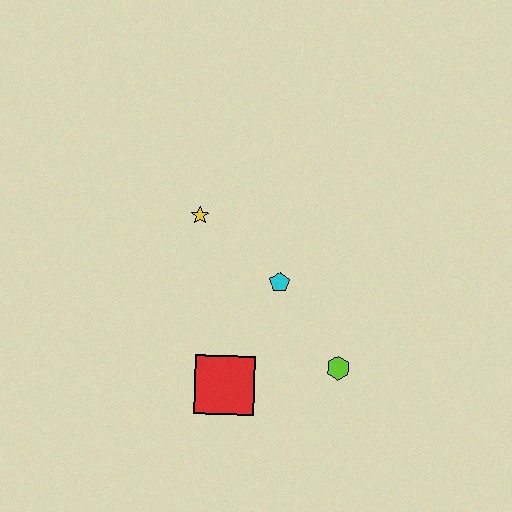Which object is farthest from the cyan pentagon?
The red square is farthest from the cyan pentagon.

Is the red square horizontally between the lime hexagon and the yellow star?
Yes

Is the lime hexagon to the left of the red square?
No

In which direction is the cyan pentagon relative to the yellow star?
The cyan pentagon is to the right of the yellow star.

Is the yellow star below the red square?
No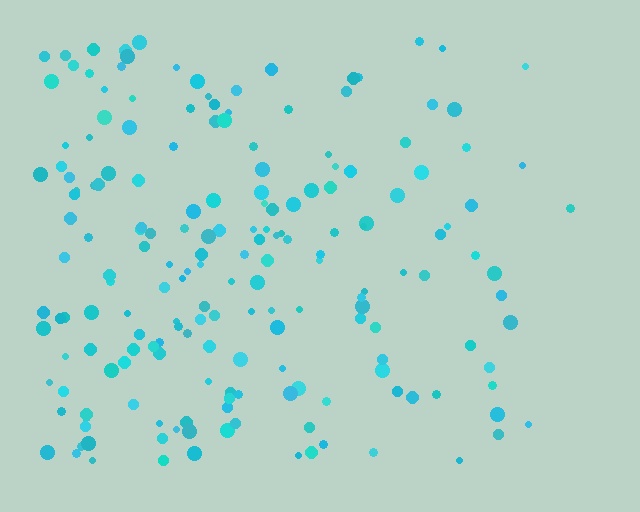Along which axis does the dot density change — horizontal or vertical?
Horizontal.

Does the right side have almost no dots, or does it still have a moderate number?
Still a moderate number, just noticeably fewer than the left.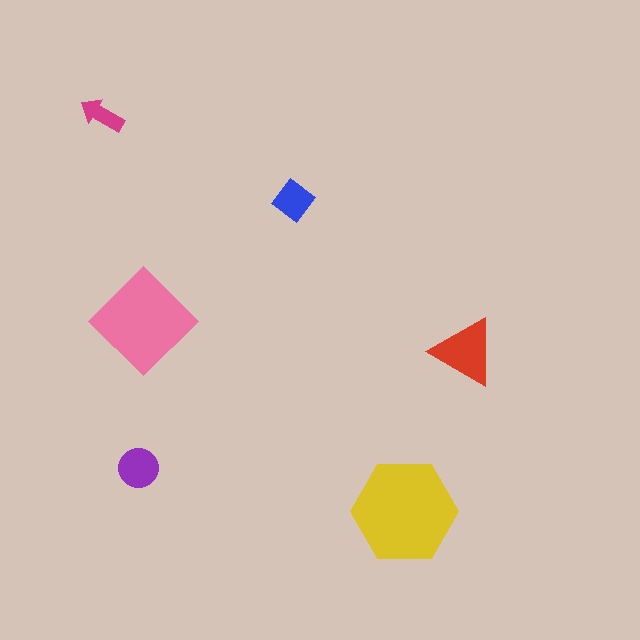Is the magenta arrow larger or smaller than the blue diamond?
Smaller.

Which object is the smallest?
The magenta arrow.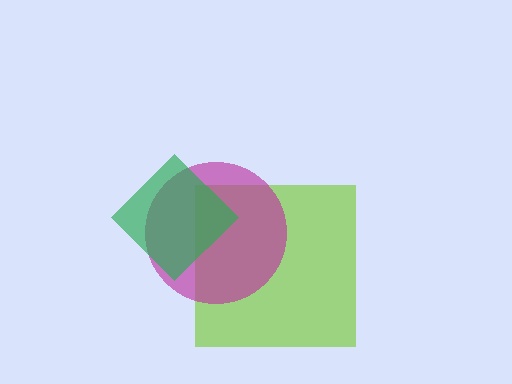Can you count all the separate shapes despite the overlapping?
Yes, there are 3 separate shapes.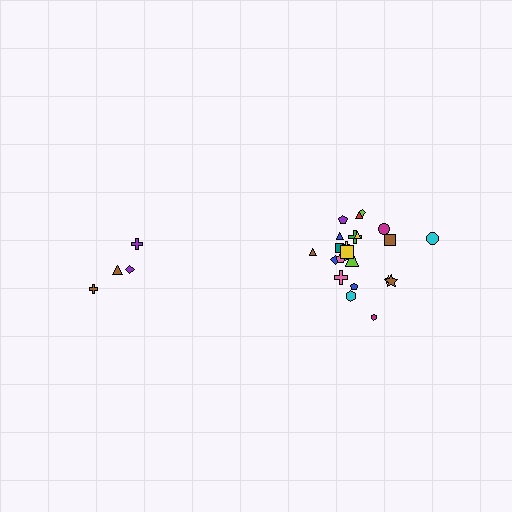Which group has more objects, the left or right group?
The right group.